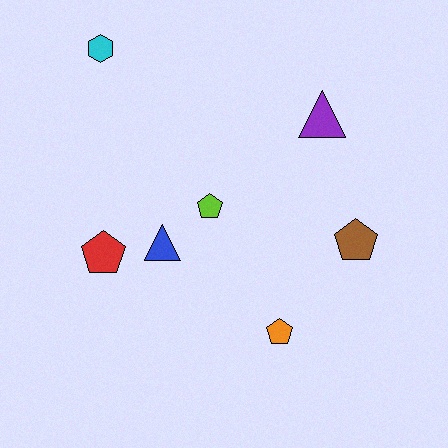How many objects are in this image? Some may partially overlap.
There are 7 objects.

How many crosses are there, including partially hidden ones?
There are no crosses.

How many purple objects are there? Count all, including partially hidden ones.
There is 1 purple object.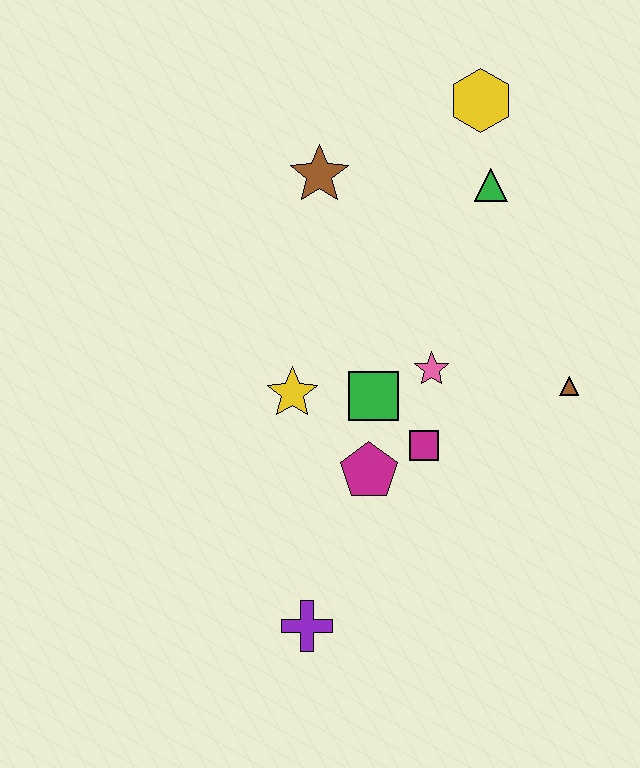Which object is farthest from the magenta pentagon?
The yellow hexagon is farthest from the magenta pentagon.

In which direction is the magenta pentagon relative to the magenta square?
The magenta pentagon is to the left of the magenta square.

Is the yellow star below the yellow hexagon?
Yes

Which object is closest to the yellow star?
The green square is closest to the yellow star.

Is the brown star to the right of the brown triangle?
No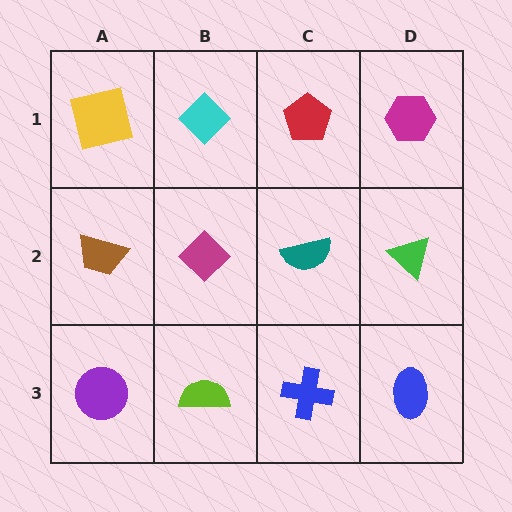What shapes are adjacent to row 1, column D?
A green triangle (row 2, column D), a red pentagon (row 1, column C).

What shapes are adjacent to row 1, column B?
A magenta diamond (row 2, column B), a yellow square (row 1, column A), a red pentagon (row 1, column C).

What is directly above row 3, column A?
A brown trapezoid.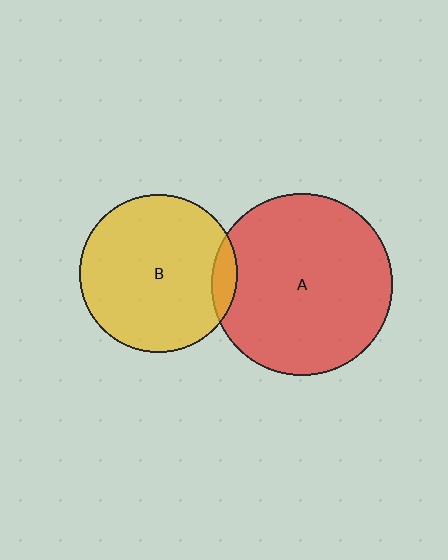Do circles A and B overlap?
Yes.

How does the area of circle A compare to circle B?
Approximately 1.3 times.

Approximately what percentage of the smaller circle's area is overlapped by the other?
Approximately 10%.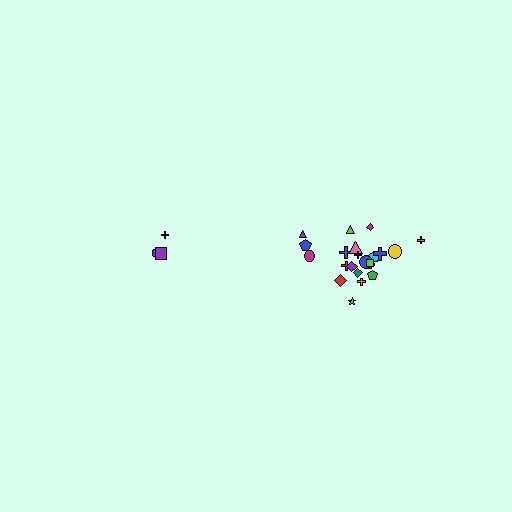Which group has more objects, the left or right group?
The right group.